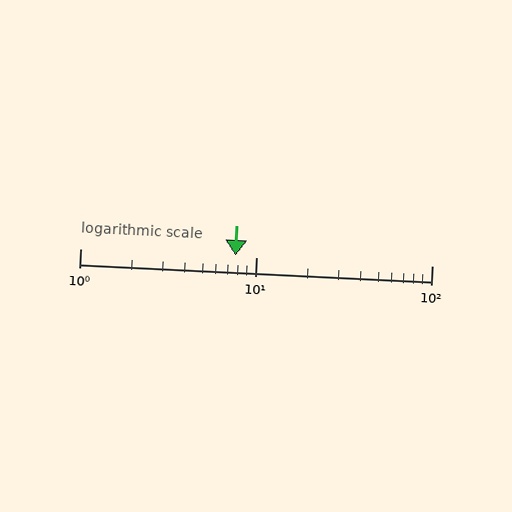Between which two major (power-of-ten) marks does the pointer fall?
The pointer is between 1 and 10.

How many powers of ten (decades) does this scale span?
The scale spans 2 decades, from 1 to 100.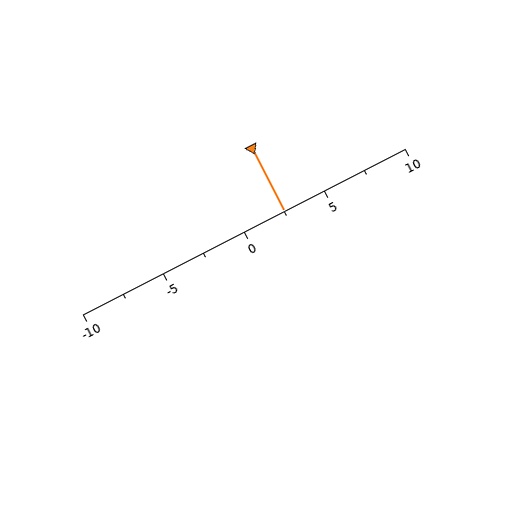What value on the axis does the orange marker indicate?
The marker indicates approximately 2.5.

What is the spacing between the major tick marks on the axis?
The major ticks are spaced 5 apart.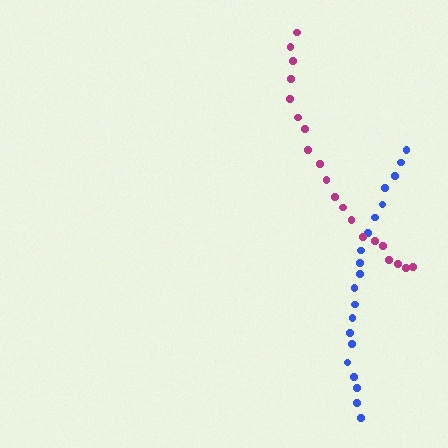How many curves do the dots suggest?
There are 2 distinct paths.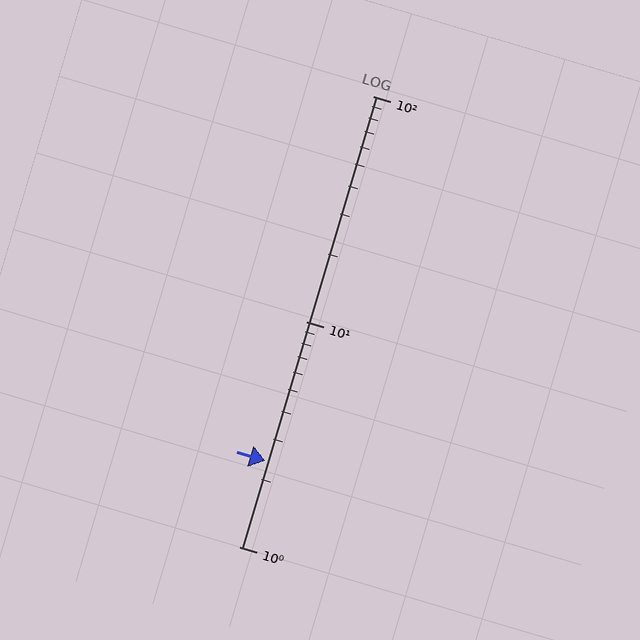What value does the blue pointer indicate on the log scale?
The pointer indicates approximately 2.4.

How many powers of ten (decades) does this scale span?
The scale spans 2 decades, from 1 to 100.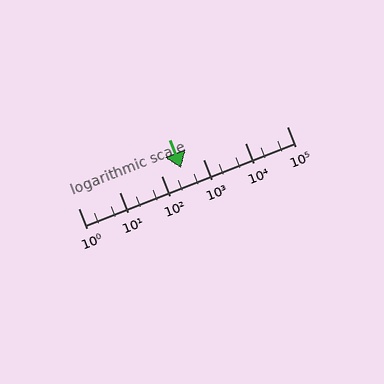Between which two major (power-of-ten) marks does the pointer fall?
The pointer is between 100 and 1000.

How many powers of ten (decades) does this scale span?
The scale spans 5 decades, from 1 to 100000.